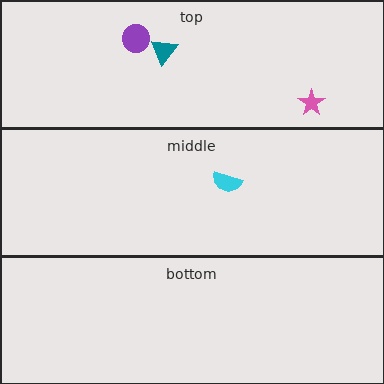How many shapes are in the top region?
3.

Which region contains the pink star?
The top region.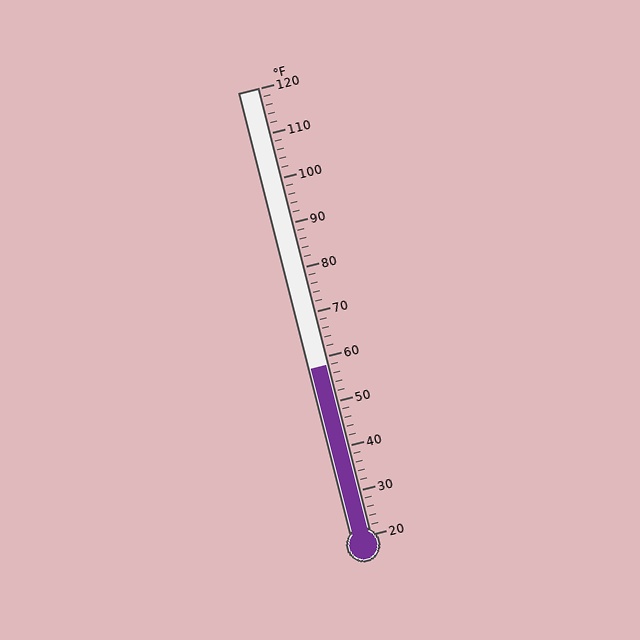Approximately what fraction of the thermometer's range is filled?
The thermometer is filled to approximately 40% of its range.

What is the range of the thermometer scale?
The thermometer scale ranges from 20°F to 120°F.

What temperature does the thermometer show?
The thermometer shows approximately 58°F.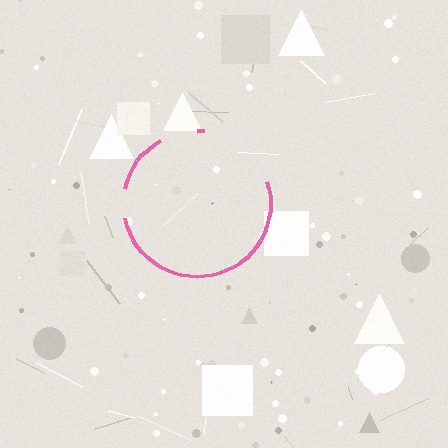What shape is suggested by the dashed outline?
The dashed outline suggests a circle.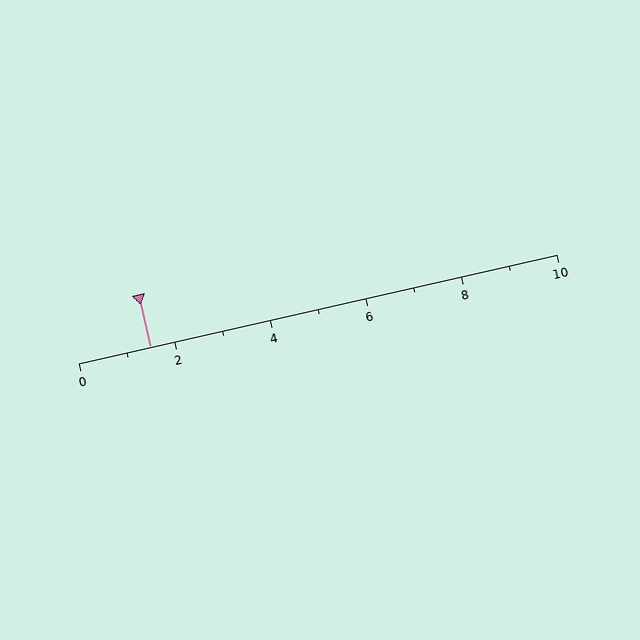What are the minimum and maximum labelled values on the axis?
The axis runs from 0 to 10.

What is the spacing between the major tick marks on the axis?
The major ticks are spaced 2 apart.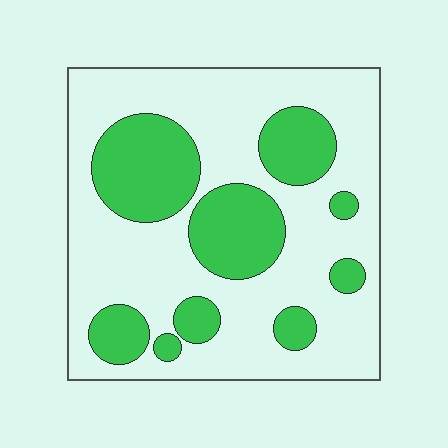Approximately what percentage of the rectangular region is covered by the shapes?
Approximately 30%.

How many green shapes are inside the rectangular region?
9.